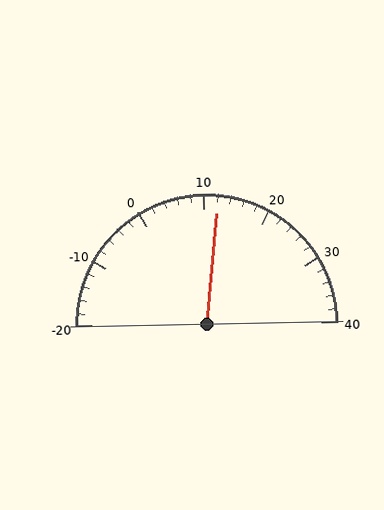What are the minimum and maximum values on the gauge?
The gauge ranges from -20 to 40.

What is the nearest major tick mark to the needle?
The nearest major tick mark is 10.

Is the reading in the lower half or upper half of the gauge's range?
The reading is in the upper half of the range (-20 to 40).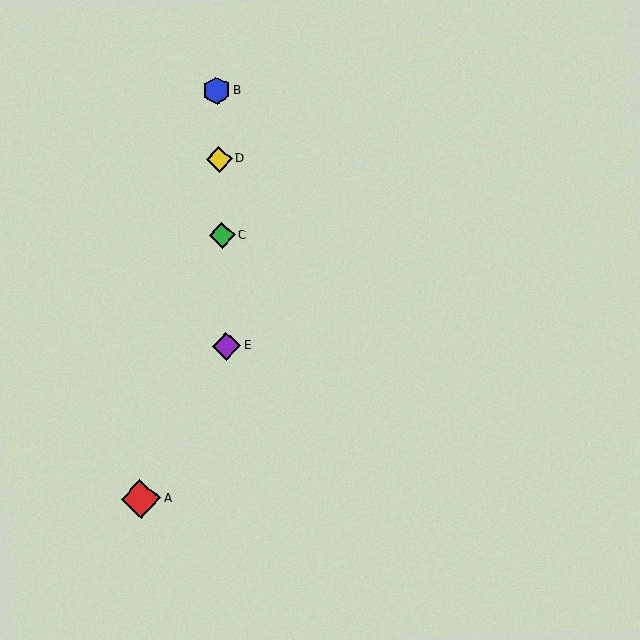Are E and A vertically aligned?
No, E is at x≈226 and A is at x≈141.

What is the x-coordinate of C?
Object C is at x≈222.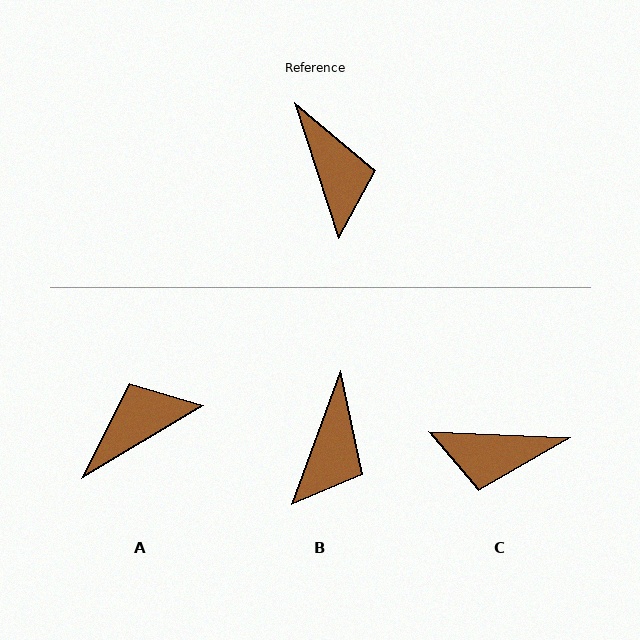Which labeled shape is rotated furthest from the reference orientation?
C, about 110 degrees away.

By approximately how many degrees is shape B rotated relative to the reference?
Approximately 38 degrees clockwise.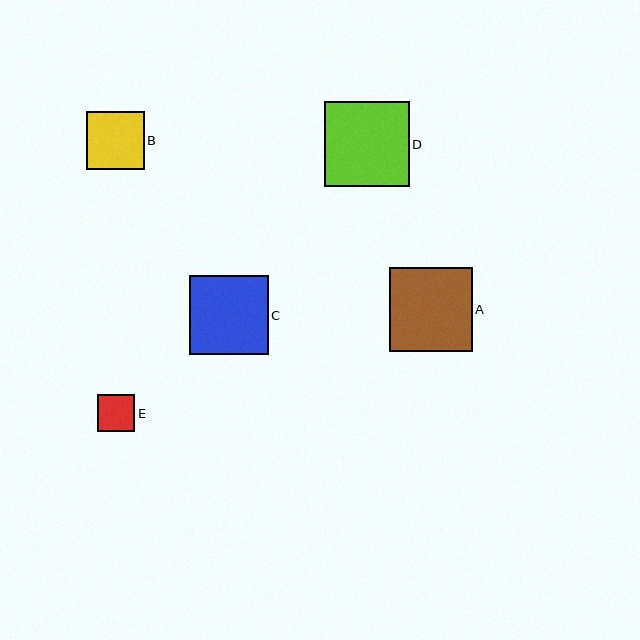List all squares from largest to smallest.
From largest to smallest: D, A, C, B, E.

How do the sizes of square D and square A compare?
Square D and square A are approximately the same size.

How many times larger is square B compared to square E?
Square B is approximately 1.6 times the size of square E.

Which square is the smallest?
Square E is the smallest with a size of approximately 37 pixels.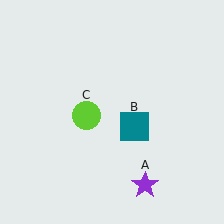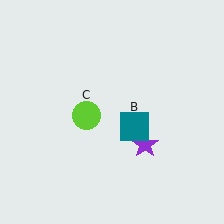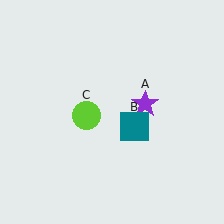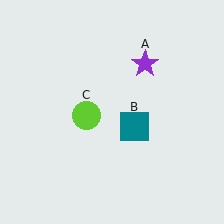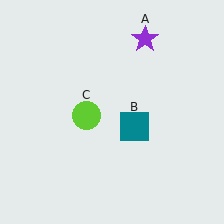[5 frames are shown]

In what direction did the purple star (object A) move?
The purple star (object A) moved up.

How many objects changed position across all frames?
1 object changed position: purple star (object A).